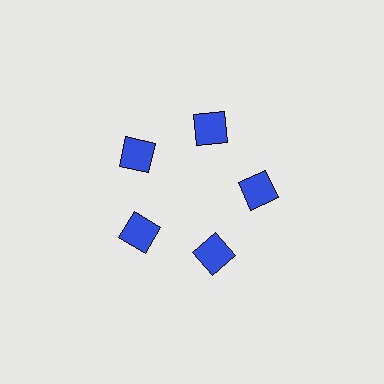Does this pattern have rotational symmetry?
Yes, this pattern has 5-fold rotational symmetry. It looks the same after rotating 72 degrees around the center.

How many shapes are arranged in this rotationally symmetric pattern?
There are 5 shapes, arranged in 5 groups of 1.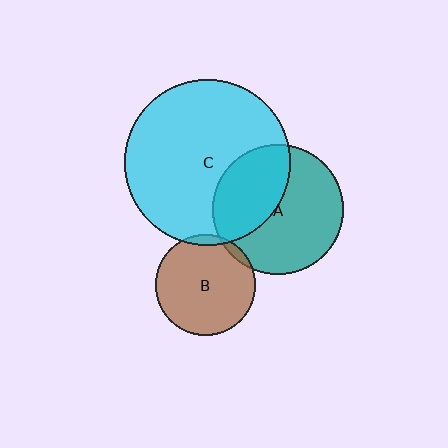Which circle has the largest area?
Circle C (cyan).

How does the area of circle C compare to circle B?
Approximately 2.7 times.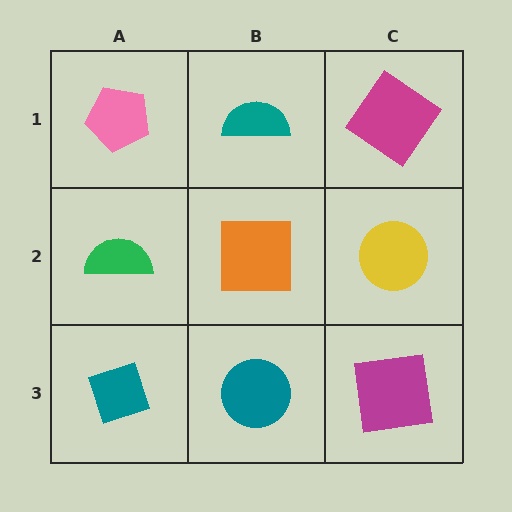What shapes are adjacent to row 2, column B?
A teal semicircle (row 1, column B), a teal circle (row 3, column B), a green semicircle (row 2, column A), a yellow circle (row 2, column C).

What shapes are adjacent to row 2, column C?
A magenta diamond (row 1, column C), a magenta square (row 3, column C), an orange square (row 2, column B).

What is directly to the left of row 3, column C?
A teal circle.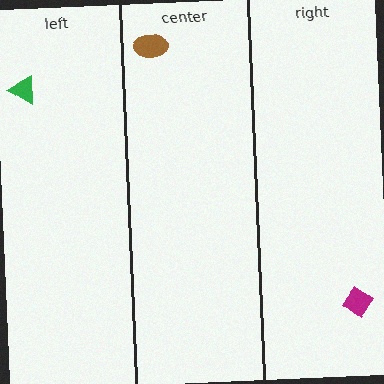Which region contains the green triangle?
The left region.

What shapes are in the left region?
The green triangle.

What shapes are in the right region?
The magenta diamond.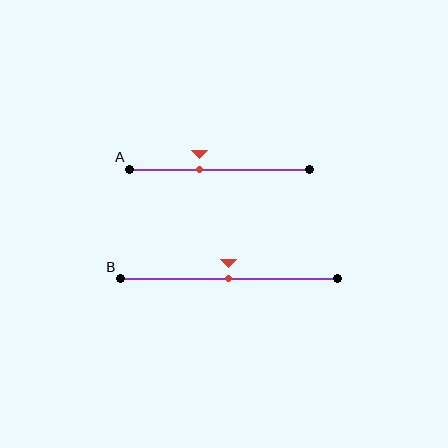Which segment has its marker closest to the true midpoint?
Segment B has its marker closest to the true midpoint.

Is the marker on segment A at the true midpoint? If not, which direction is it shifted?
No, the marker on segment A is shifted to the left by about 11% of the segment length.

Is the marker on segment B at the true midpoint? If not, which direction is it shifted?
Yes, the marker on segment B is at the true midpoint.